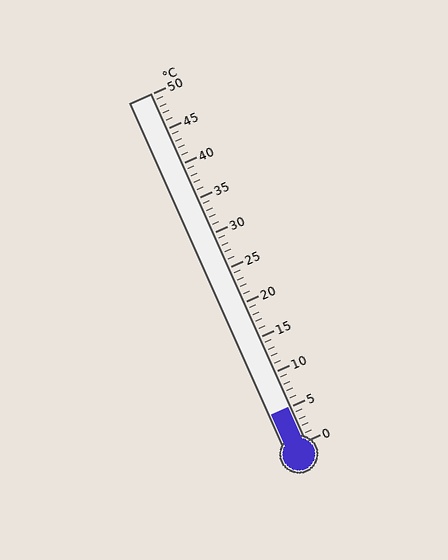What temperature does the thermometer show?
The thermometer shows approximately 5°C.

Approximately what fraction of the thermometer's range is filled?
The thermometer is filled to approximately 10% of its range.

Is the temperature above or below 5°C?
The temperature is at 5°C.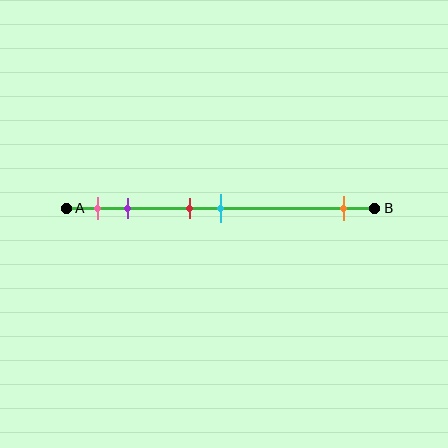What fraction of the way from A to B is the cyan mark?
The cyan mark is approximately 50% (0.5) of the way from A to B.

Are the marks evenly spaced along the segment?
No, the marks are not evenly spaced.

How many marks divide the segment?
There are 5 marks dividing the segment.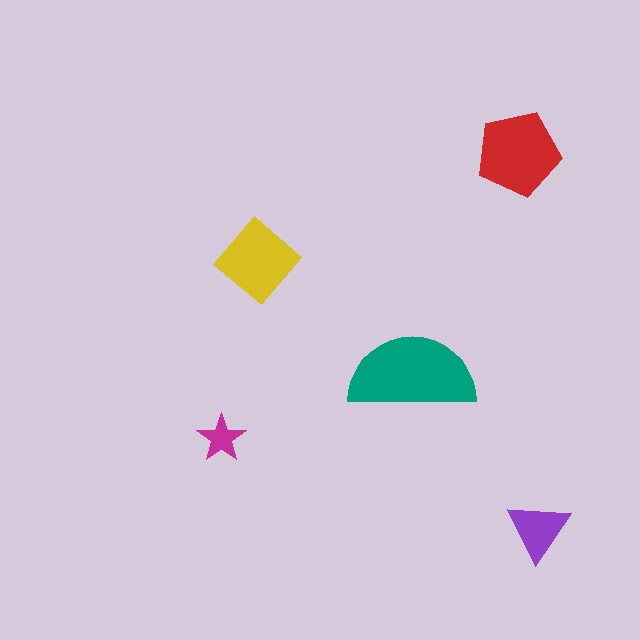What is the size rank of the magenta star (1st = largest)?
5th.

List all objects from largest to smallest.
The teal semicircle, the red pentagon, the yellow diamond, the purple triangle, the magenta star.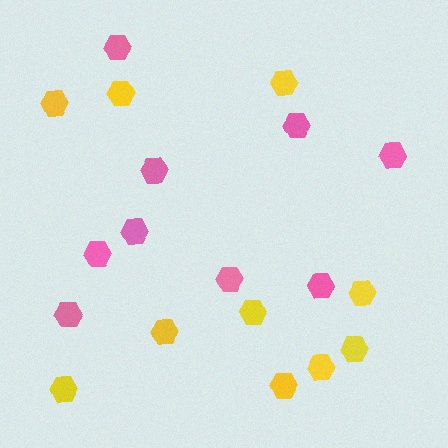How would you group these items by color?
There are 2 groups: one group of pink hexagons (9) and one group of yellow hexagons (10).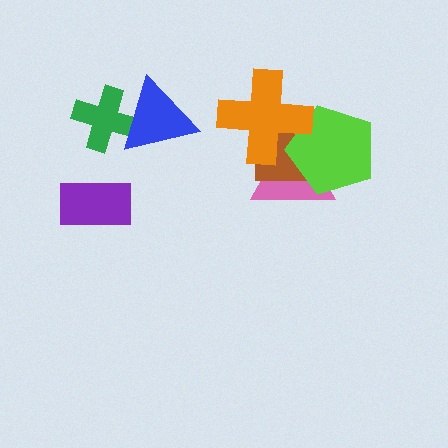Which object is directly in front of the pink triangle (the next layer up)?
The brown square is directly in front of the pink triangle.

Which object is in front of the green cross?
The blue triangle is in front of the green cross.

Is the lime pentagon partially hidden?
Yes, it is partially covered by another shape.